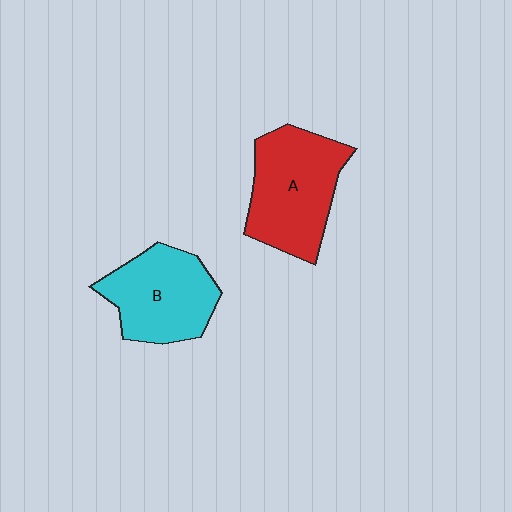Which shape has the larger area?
Shape A (red).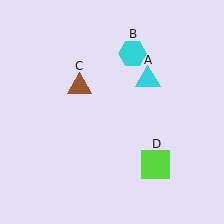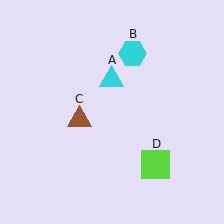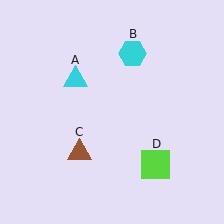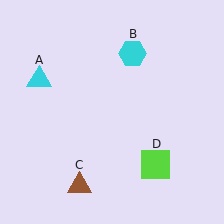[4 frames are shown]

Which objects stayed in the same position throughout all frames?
Cyan hexagon (object B) and lime square (object D) remained stationary.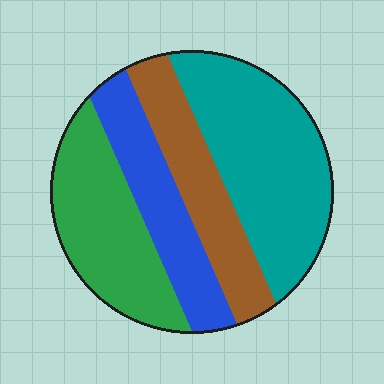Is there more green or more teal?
Teal.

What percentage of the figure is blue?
Blue takes up less than a quarter of the figure.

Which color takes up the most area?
Teal, at roughly 35%.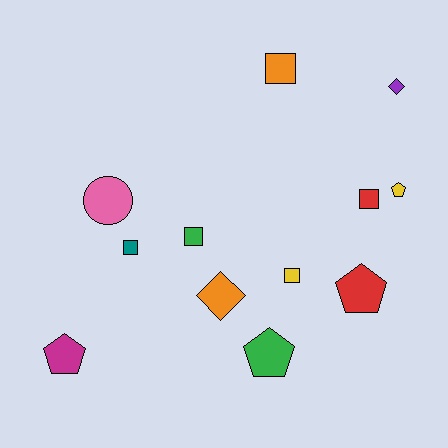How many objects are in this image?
There are 12 objects.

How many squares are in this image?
There are 5 squares.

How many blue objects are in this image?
There are no blue objects.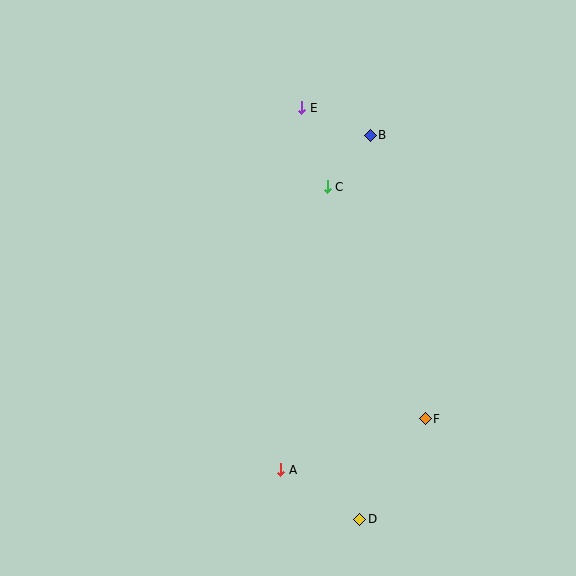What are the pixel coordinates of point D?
Point D is at (360, 520).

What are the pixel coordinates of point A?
Point A is at (281, 470).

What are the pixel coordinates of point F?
Point F is at (425, 419).